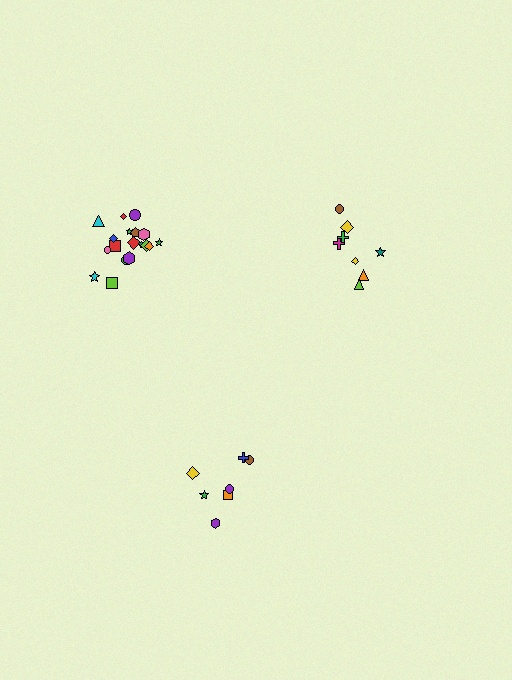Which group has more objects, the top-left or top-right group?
The top-left group.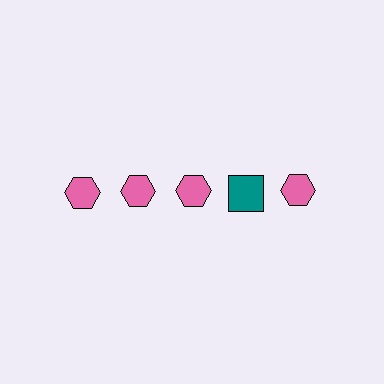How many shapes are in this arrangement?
There are 5 shapes arranged in a grid pattern.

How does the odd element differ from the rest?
It differs in both color (teal instead of pink) and shape (square instead of hexagon).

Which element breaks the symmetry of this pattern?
The teal square in the top row, second from right column breaks the symmetry. All other shapes are pink hexagons.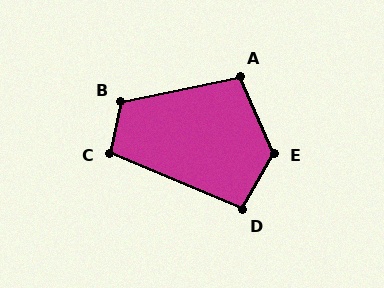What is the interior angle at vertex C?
Approximately 101 degrees (obtuse).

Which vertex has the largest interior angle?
E, at approximately 127 degrees.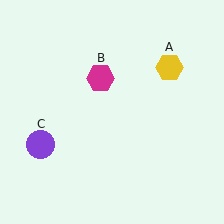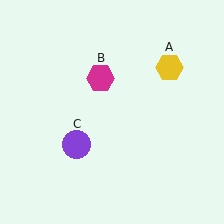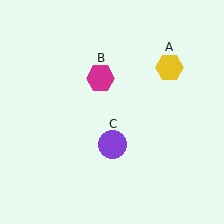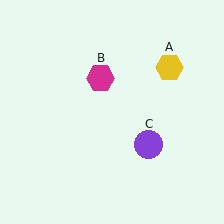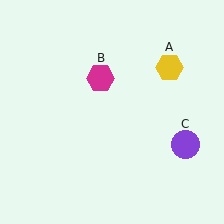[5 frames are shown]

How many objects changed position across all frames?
1 object changed position: purple circle (object C).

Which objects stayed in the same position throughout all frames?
Yellow hexagon (object A) and magenta hexagon (object B) remained stationary.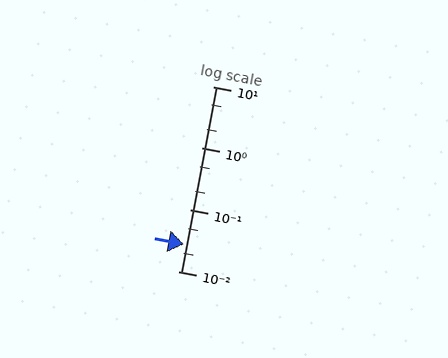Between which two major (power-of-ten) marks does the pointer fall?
The pointer is between 0.01 and 0.1.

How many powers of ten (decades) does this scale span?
The scale spans 3 decades, from 0.01 to 10.